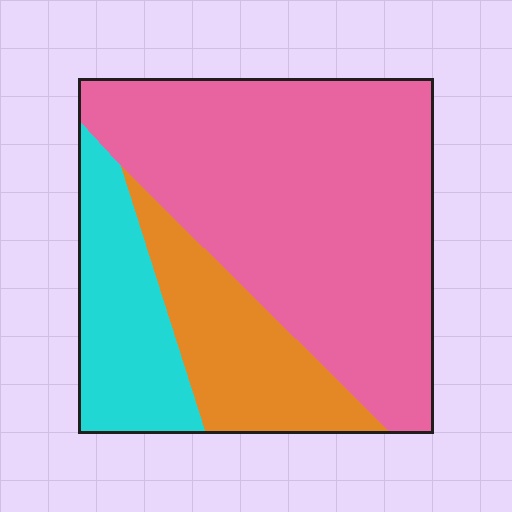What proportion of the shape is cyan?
Cyan takes up between a sixth and a third of the shape.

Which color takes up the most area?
Pink, at roughly 60%.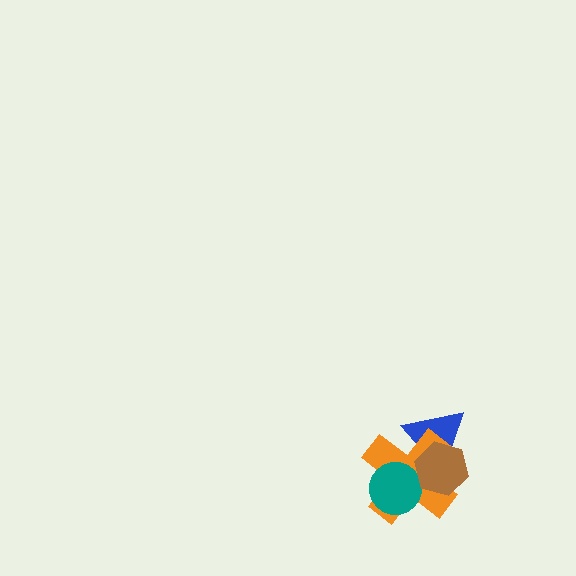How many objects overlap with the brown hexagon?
2 objects overlap with the brown hexagon.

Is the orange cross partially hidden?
Yes, it is partially covered by another shape.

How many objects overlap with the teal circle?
1 object overlaps with the teal circle.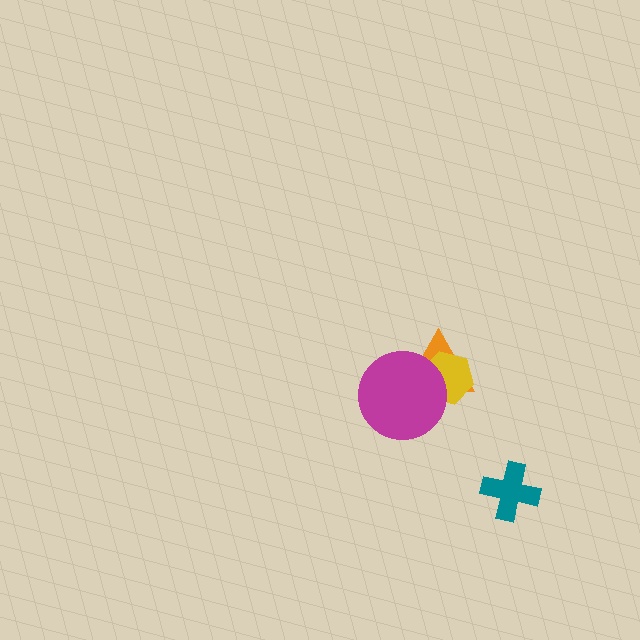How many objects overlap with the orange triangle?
2 objects overlap with the orange triangle.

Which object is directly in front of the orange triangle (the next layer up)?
The yellow hexagon is directly in front of the orange triangle.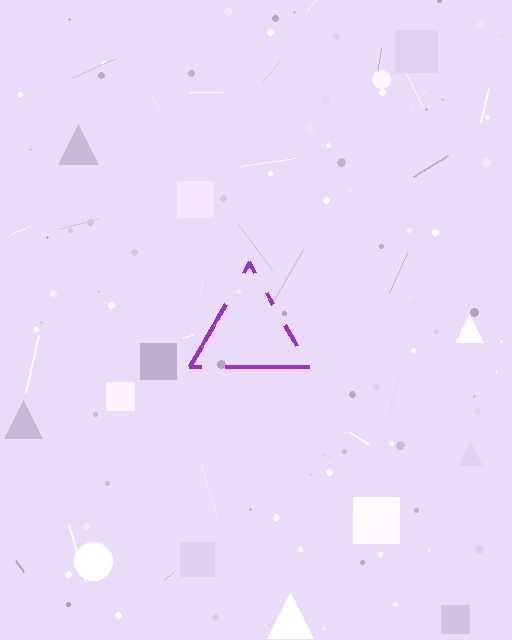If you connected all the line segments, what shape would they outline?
They would outline a triangle.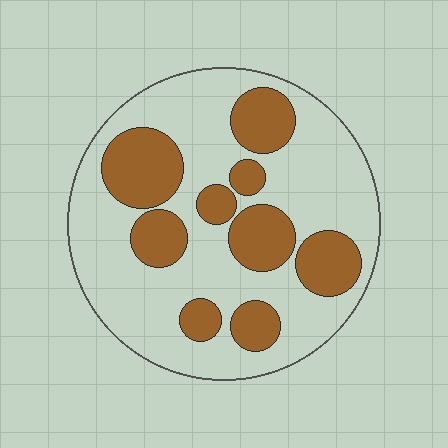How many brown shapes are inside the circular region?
9.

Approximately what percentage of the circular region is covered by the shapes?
Approximately 30%.